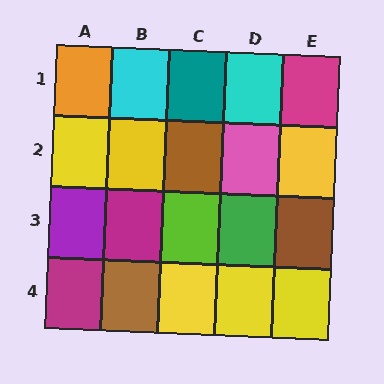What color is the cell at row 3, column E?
Brown.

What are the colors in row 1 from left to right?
Orange, cyan, teal, cyan, magenta.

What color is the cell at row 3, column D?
Green.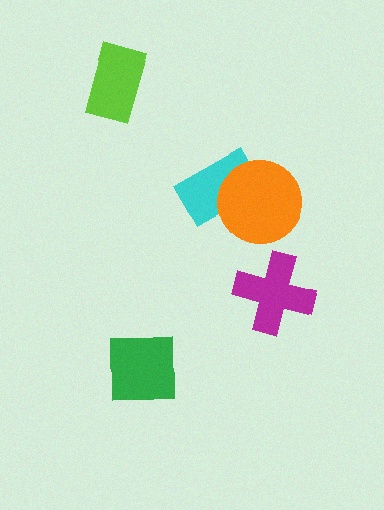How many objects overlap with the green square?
0 objects overlap with the green square.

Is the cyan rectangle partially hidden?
Yes, it is partially covered by another shape.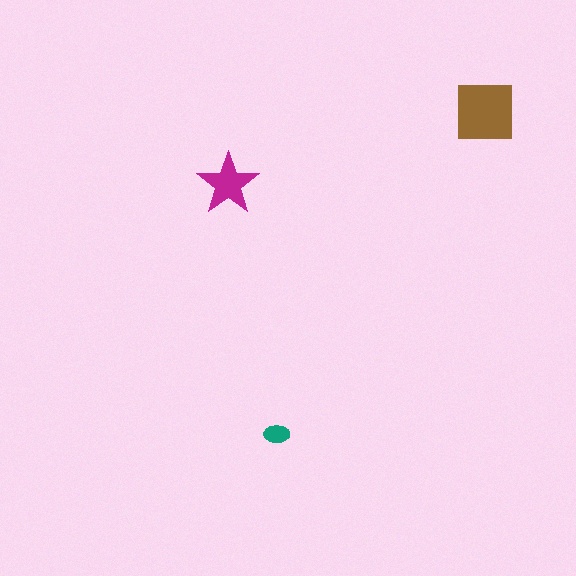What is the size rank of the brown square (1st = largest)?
1st.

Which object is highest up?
The brown square is topmost.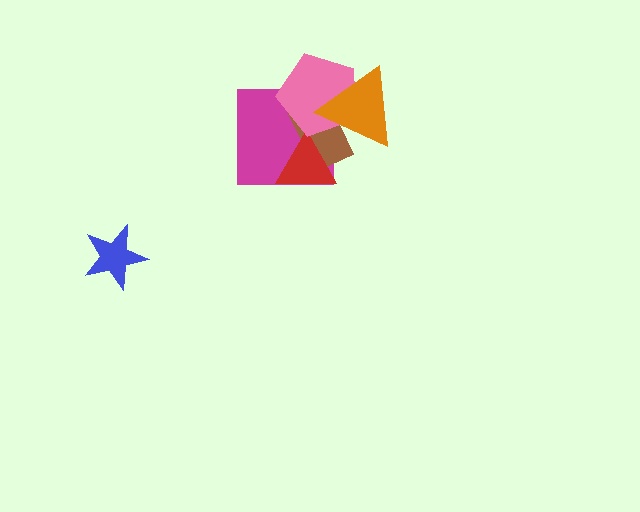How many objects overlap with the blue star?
0 objects overlap with the blue star.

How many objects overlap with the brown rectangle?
4 objects overlap with the brown rectangle.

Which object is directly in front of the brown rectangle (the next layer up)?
The red triangle is directly in front of the brown rectangle.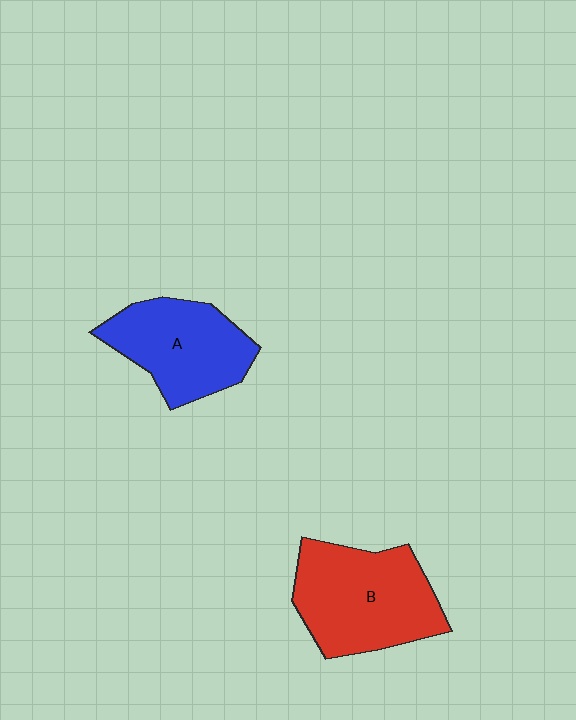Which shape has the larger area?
Shape B (red).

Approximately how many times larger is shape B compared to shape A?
Approximately 1.2 times.